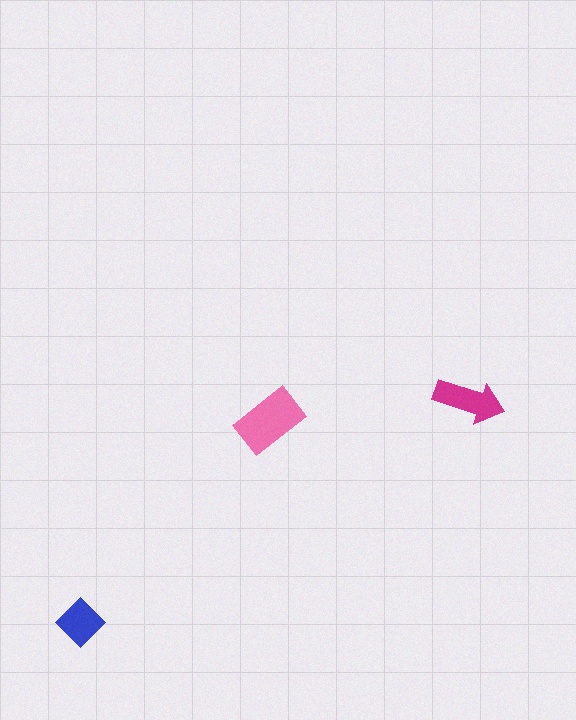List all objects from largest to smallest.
The pink rectangle, the magenta arrow, the blue diamond.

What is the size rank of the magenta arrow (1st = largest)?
2nd.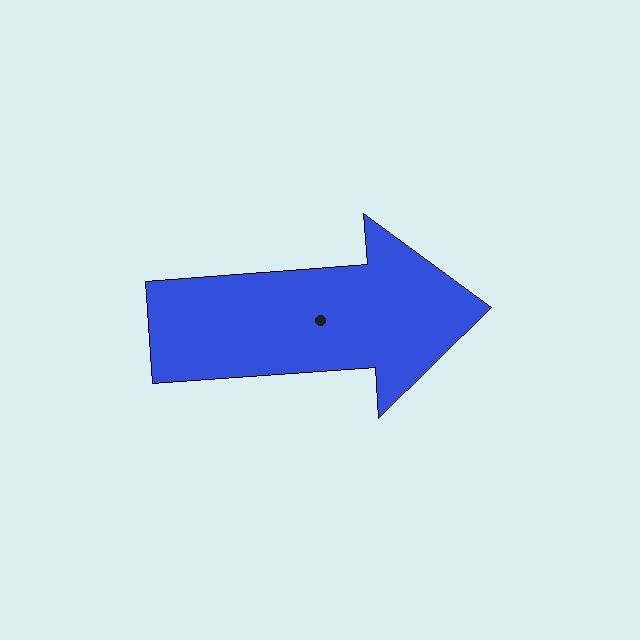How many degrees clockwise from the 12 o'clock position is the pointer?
Approximately 86 degrees.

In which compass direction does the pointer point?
East.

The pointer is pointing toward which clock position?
Roughly 3 o'clock.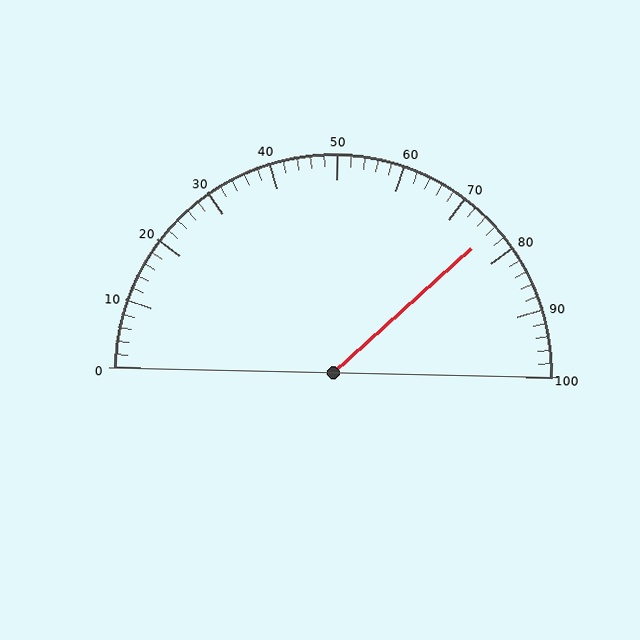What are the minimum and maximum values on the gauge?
The gauge ranges from 0 to 100.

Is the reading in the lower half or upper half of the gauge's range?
The reading is in the upper half of the range (0 to 100).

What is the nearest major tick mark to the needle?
The nearest major tick mark is 80.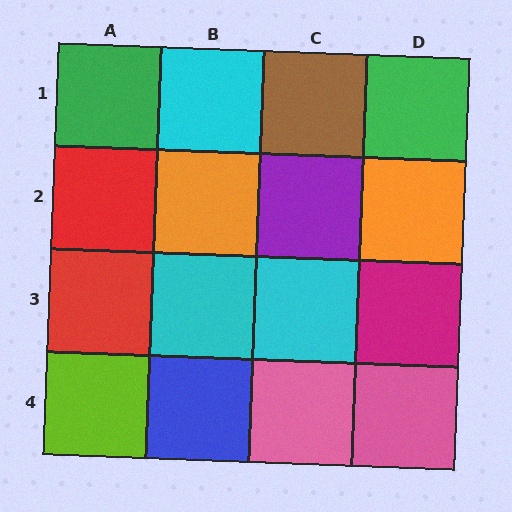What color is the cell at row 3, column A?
Red.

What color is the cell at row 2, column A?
Red.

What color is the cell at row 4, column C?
Pink.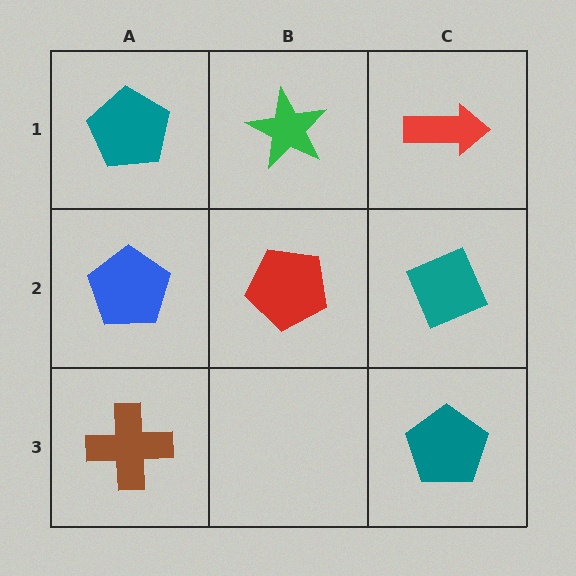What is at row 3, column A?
A brown cross.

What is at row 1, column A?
A teal pentagon.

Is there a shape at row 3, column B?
No, that cell is empty.